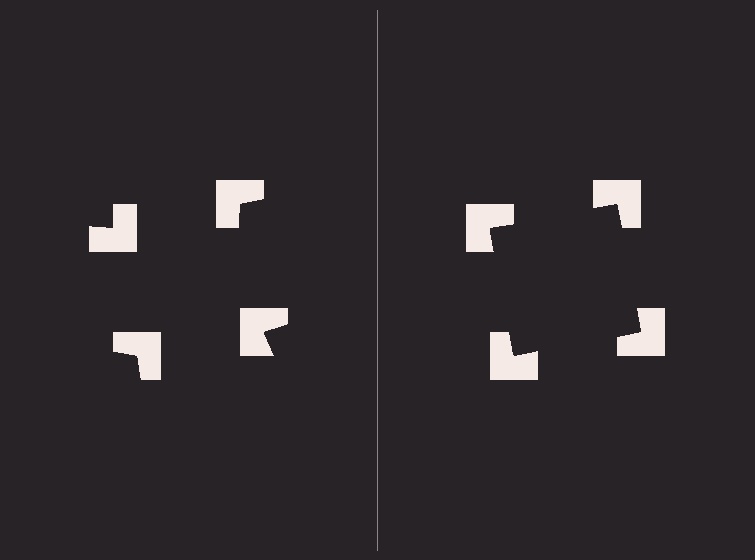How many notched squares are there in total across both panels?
8 — 4 on each side.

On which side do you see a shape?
An illusory square appears on the right side. On the left side the wedge cuts are rotated, so no coherent shape forms.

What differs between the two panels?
The notched squares are positioned identically on both sides; only the wedge orientations differ. On the right they align to a square; on the left they are misaligned.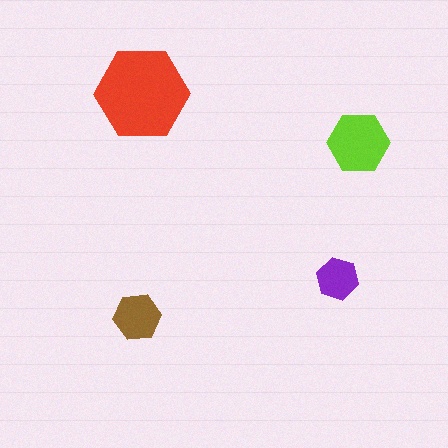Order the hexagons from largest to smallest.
the red one, the lime one, the brown one, the purple one.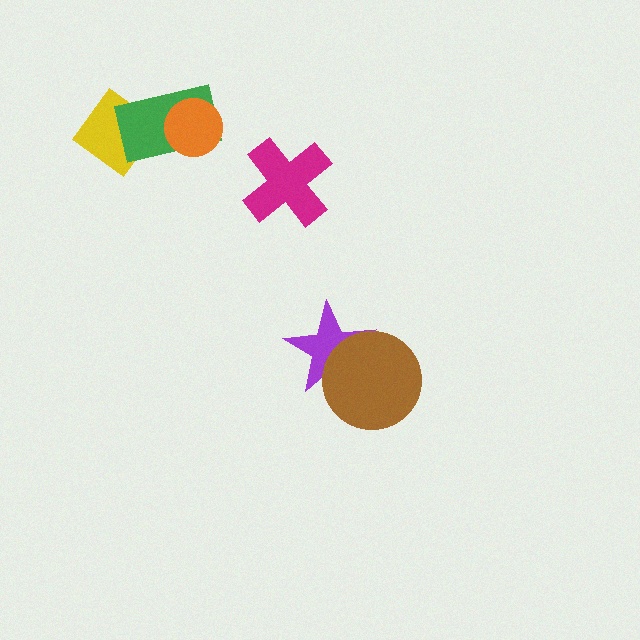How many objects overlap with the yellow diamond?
1 object overlaps with the yellow diamond.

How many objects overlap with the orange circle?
1 object overlaps with the orange circle.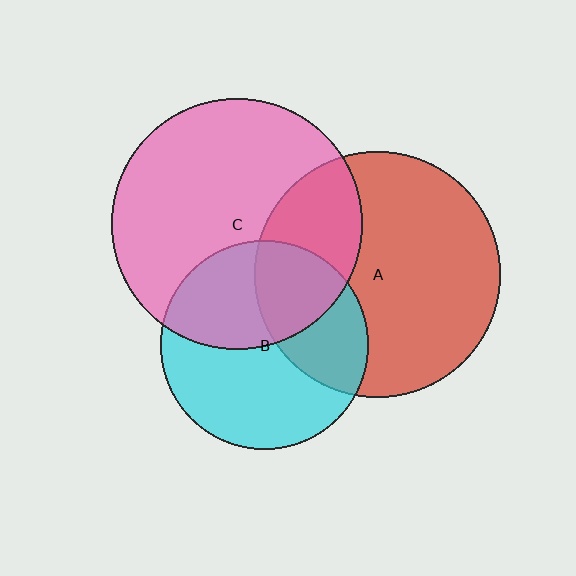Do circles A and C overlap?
Yes.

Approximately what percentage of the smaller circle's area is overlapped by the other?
Approximately 30%.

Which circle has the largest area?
Circle C (pink).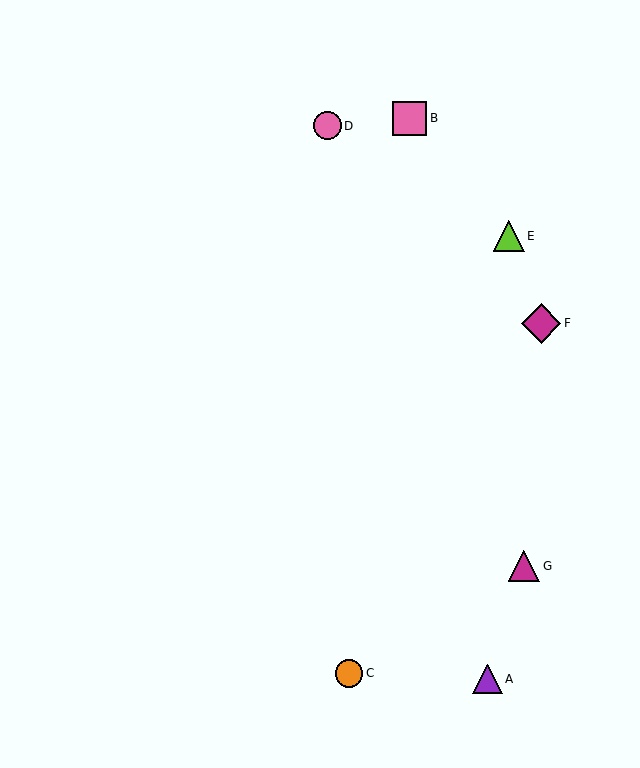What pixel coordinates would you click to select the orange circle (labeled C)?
Click at (349, 673) to select the orange circle C.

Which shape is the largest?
The magenta diamond (labeled F) is the largest.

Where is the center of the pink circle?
The center of the pink circle is at (327, 126).